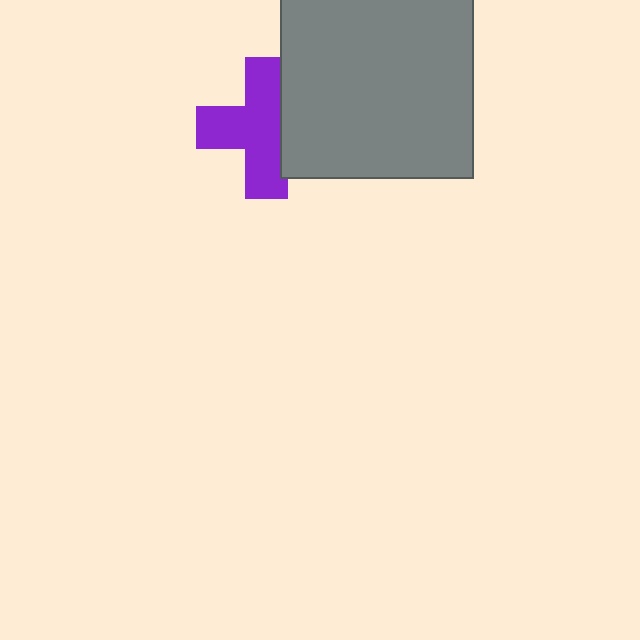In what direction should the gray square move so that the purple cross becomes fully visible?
The gray square should move right. That is the shortest direction to clear the overlap and leave the purple cross fully visible.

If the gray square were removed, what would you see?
You would see the complete purple cross.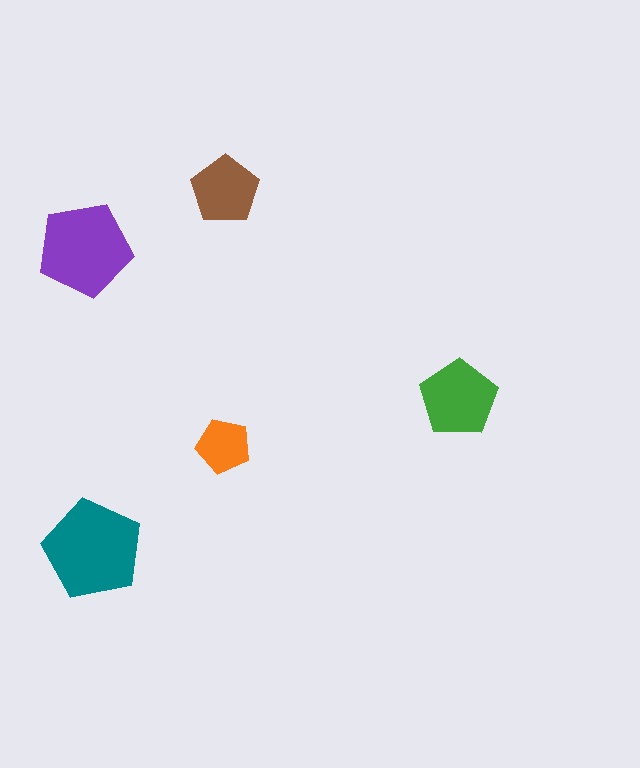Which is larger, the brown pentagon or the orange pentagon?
The brown one.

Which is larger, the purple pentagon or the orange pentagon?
The purple one.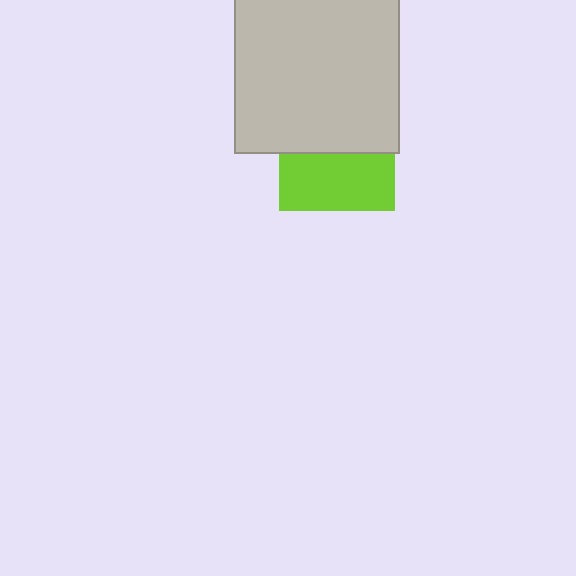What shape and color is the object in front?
The object in front is a light gray rectangle.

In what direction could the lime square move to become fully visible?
The lime square could move down. That would shift it out from behind the light gray rectangle entirely.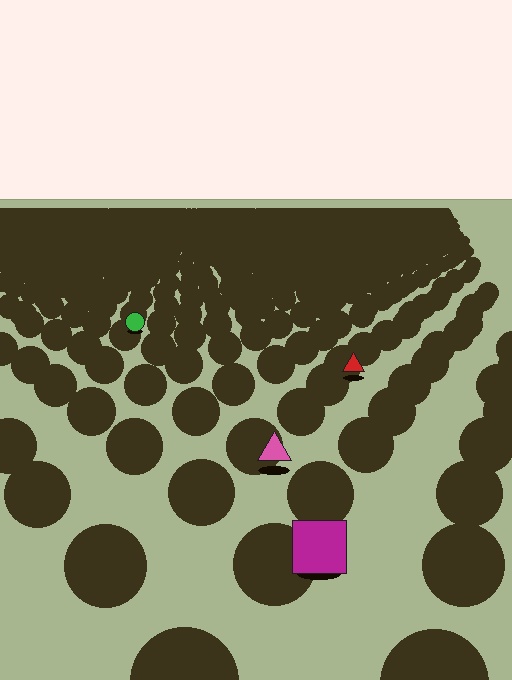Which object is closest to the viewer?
The magenta square is closest. The texture marks near it are larger and more spread out.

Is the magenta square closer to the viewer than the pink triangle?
Yes. The magenta square is closer — you can tell from the texture gradient: the ground texture is coarser near it.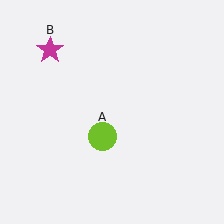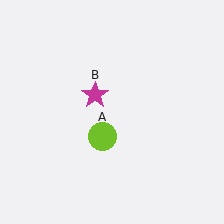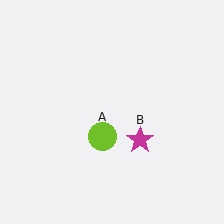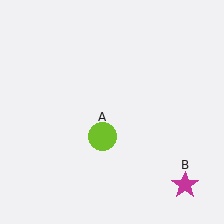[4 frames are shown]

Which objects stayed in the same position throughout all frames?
Lime circle (object A) remained stationary.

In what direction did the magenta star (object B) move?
The magenta star (object B) moved down and to the right.